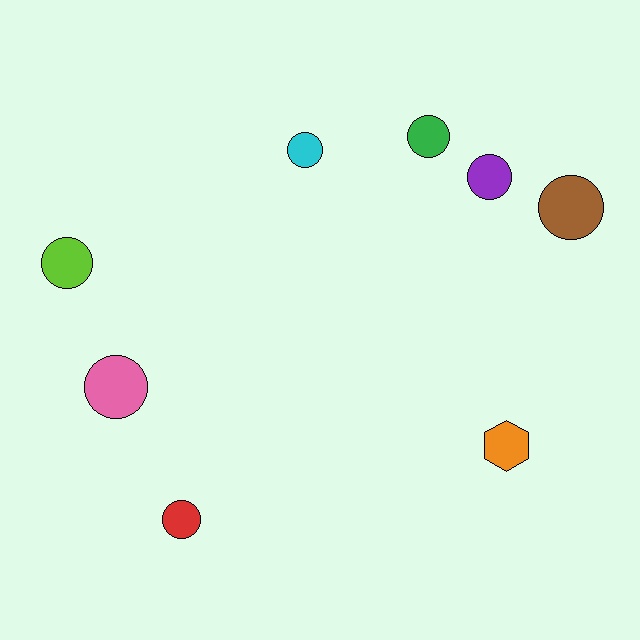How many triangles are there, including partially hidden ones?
There are no triangles.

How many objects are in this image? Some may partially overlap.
There are 8 objects.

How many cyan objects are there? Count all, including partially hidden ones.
There is 1 cyan object.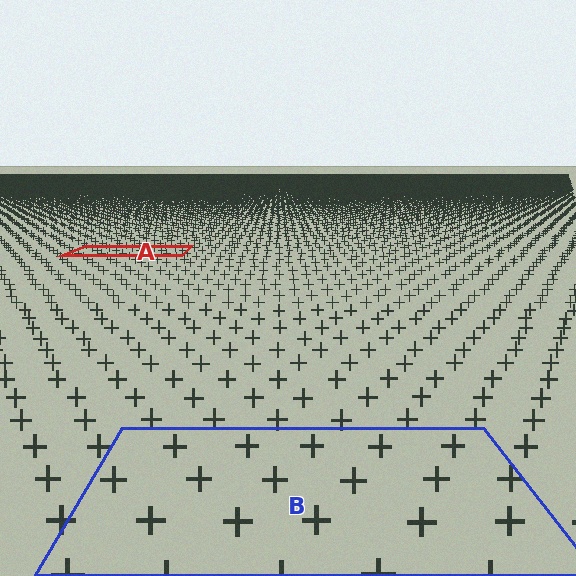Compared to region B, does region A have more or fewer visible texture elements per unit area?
Region A has more texture elements per unit area — they are packed more densely because it is farther away.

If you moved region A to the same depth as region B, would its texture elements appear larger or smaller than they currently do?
They would appear larger. At a closer depth, the same texture elements are projected at a bigger on-screen size.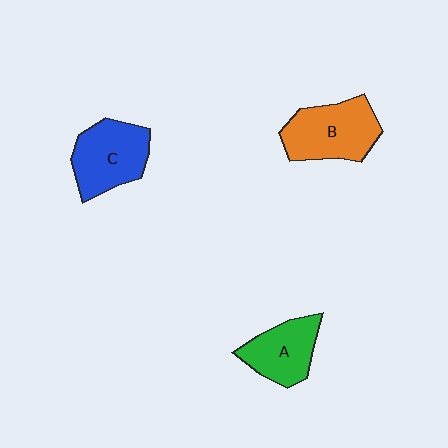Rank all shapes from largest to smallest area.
From largest to smallest: B (orange), C (blue), A (green).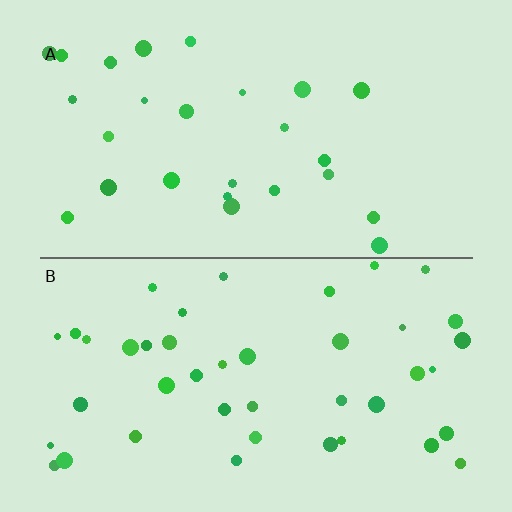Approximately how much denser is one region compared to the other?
Approximately 1.6× — region B over region A.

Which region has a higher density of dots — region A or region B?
B (the bottom).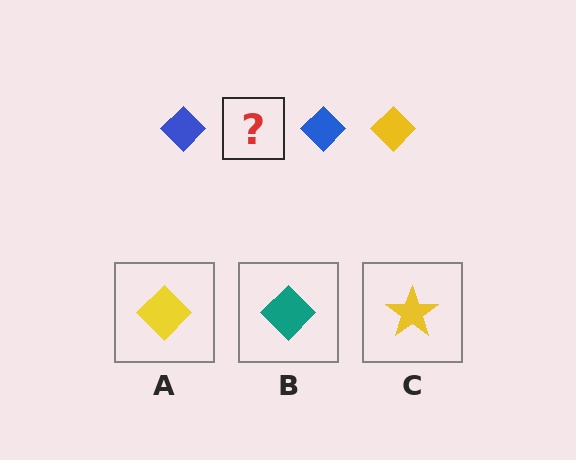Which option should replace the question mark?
Option A.